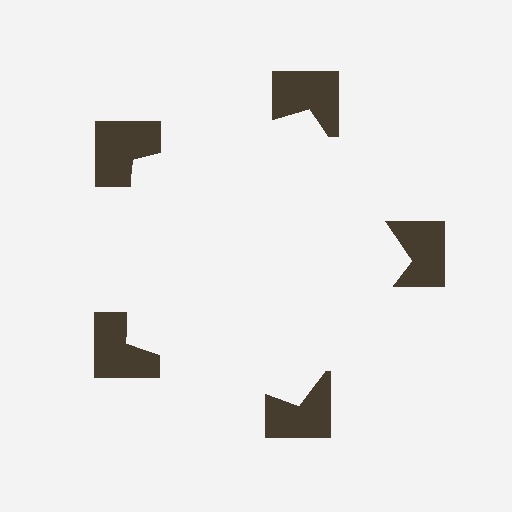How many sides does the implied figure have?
5 sides.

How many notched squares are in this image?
There are 5 — one at each vertex of the illusory pentagon.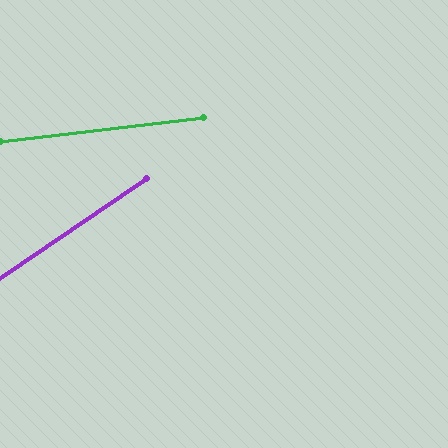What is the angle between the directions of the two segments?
Approximately 28 degrees.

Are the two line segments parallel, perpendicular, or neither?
Neither parallel nor perpendicular — they differ by about 28°.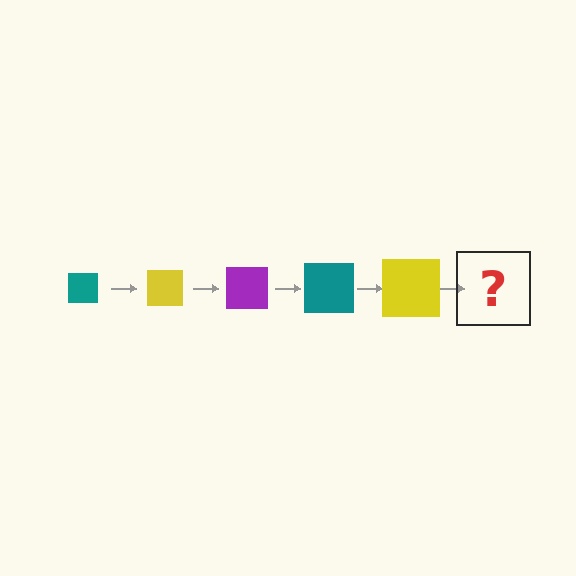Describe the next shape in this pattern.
It should be a purple square, larger than the previous one.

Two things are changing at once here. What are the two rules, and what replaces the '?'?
The two rules are that the square grows larger each step and the color cycles through teal, yellow, and purple. The '?' should be a purple square, larger than the previous one.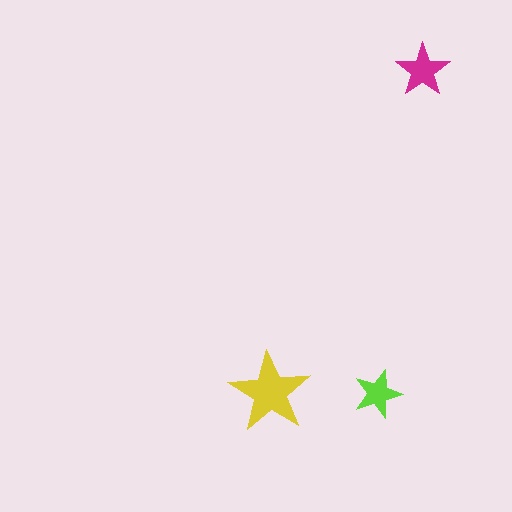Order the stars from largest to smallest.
the yellow one, the magenta one, the lime one.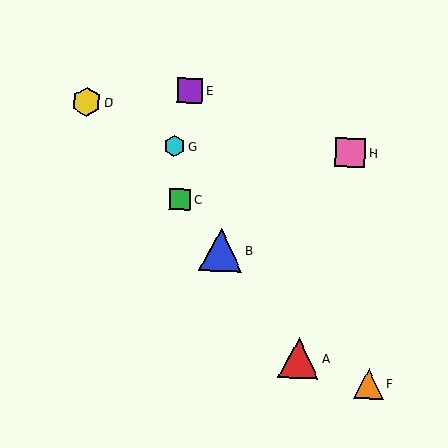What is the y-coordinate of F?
Object F is at y≈384.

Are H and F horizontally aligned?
No, H is at y≈153 and F is at y≈384.